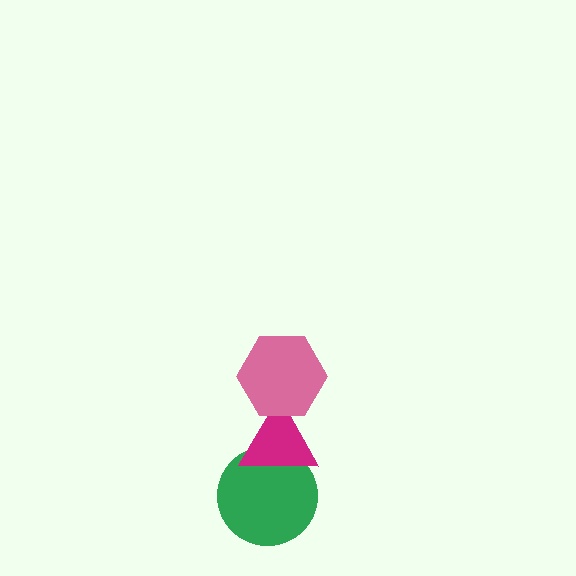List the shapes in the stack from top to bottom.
From top to bottom: the pink hexagon, the magenta triangle, the green circle.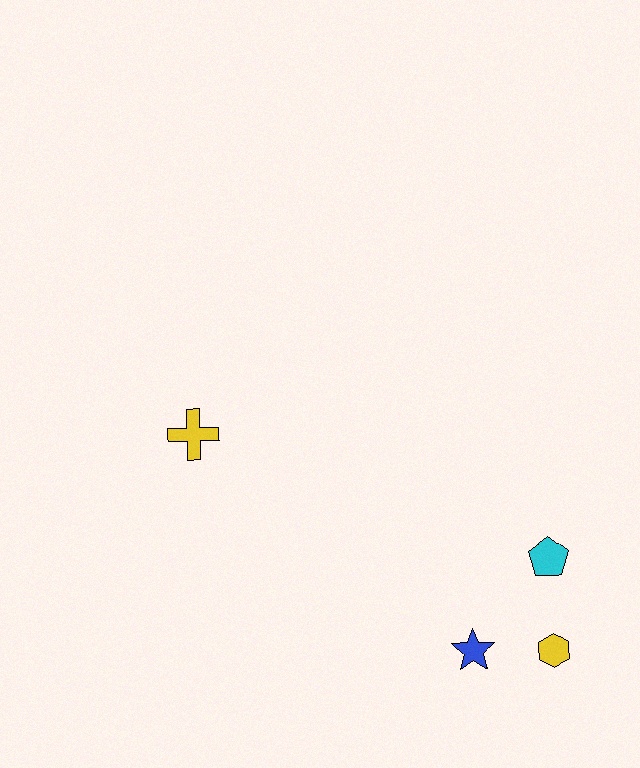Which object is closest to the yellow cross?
The blue star is closest to the yellow cross.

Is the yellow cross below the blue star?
No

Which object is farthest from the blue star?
The yellow cross is farthest from the blue star.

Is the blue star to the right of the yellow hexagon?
No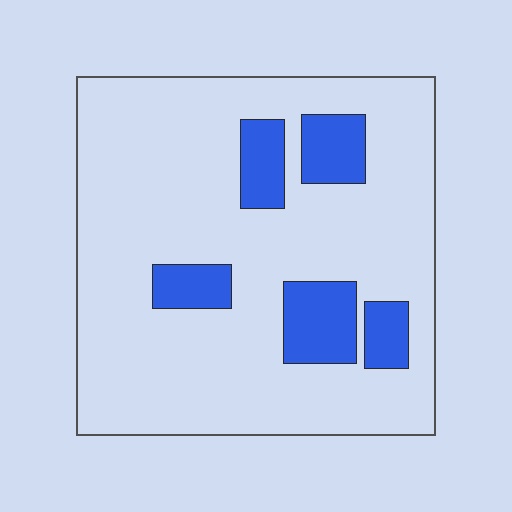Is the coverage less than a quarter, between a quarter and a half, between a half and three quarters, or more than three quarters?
Less than a quarter.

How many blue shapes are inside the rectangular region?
5.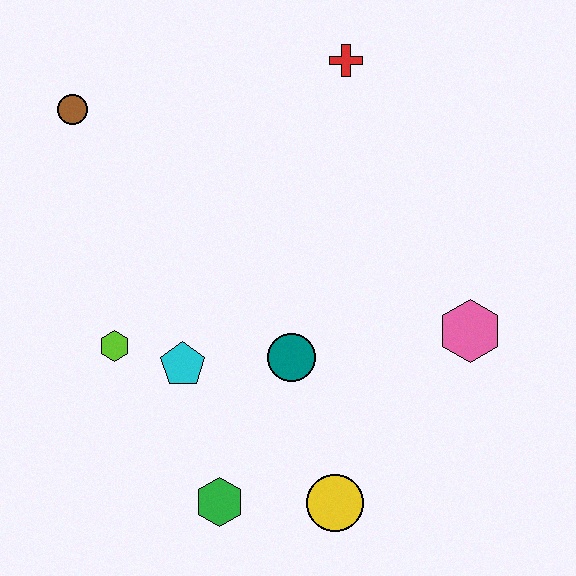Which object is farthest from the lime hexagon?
The red cross is farthest from the lime hexagon.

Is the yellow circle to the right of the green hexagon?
Yes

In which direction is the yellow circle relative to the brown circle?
The yellow circle is below the brown circle.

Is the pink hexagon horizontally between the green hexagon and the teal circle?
No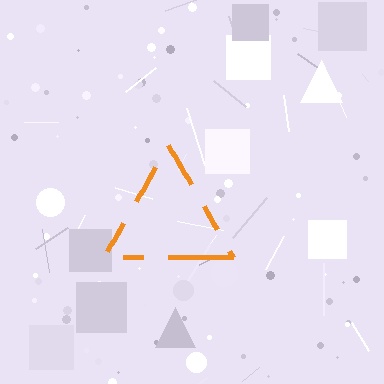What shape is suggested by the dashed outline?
The dashed outline suggests a triangle.